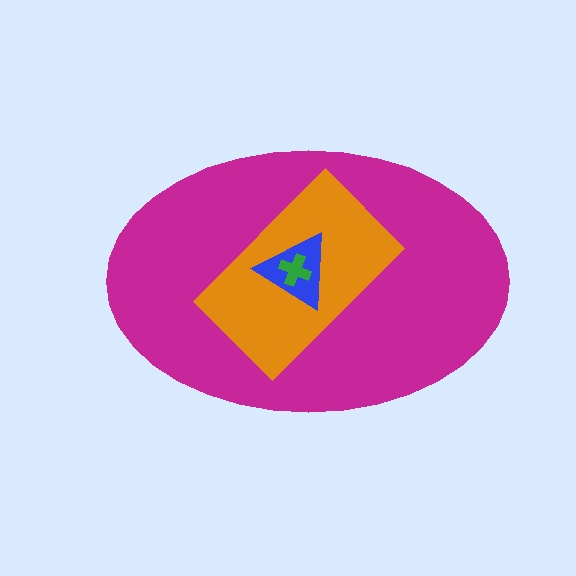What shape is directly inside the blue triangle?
The green cross.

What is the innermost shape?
The green cross.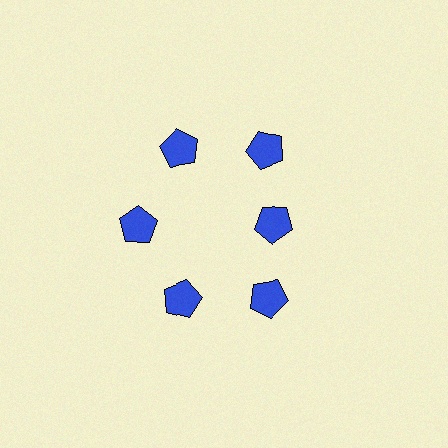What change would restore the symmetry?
The symmetry would be restored by moving it outward, back onto the ring so that all 6 pentagons sit at equal angles and equal distance from the center.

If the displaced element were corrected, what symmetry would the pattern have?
It would have 6-fold rotational symmetry — the pattern would map onto itself every 60 degrees.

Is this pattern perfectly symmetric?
No. The 6 blue pentagons are arranged in a ring, but one element near the 3 o'clock position is pulled inward toward the center, breaking the 6-fold rotational symmetry.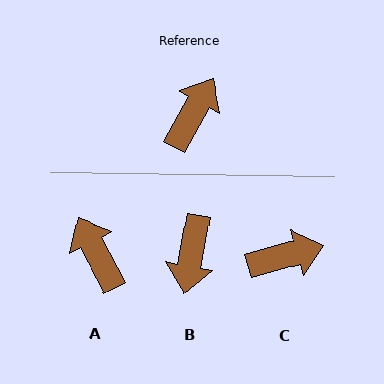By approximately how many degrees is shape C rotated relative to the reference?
Approximately 45 degrees clockwise.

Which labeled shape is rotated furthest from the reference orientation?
B, about 161 degrees away.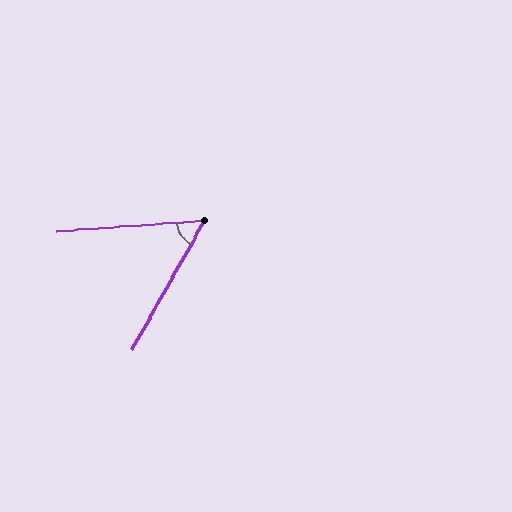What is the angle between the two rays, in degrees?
Approximately 56 degrees.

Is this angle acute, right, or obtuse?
It is acute.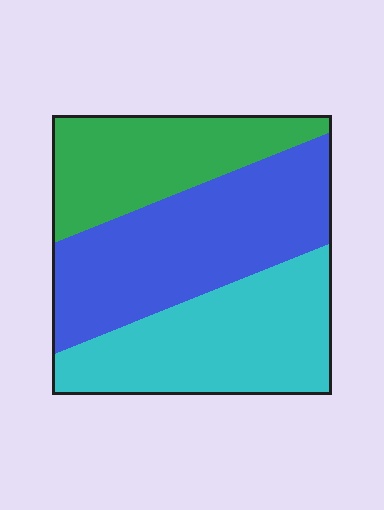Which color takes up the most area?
Blue, at roughly 40%.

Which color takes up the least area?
Green, at roughly 25%.